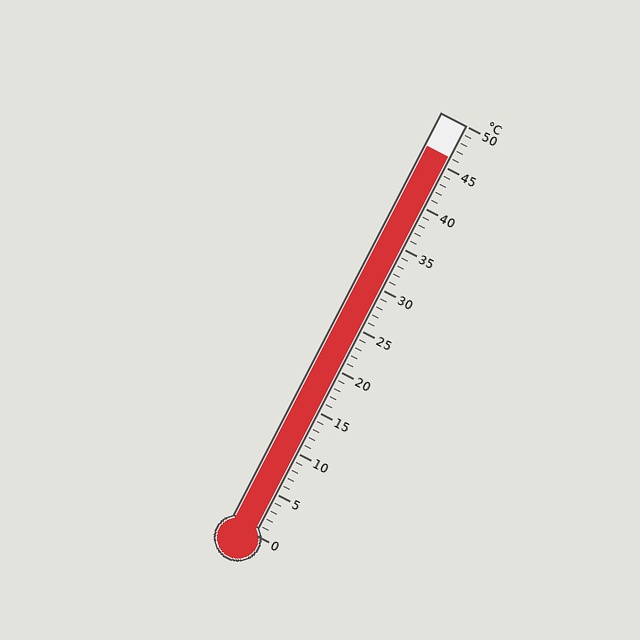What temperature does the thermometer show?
The thermometer shows approximately 46°C.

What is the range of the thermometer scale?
The thermometer scale ranges from 0°C to 50°C.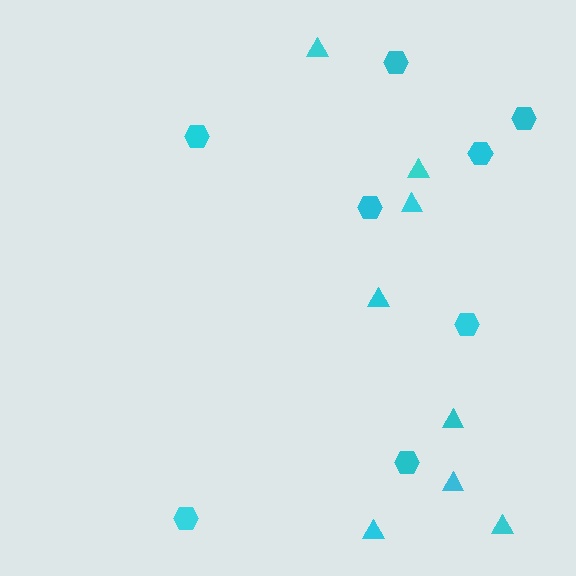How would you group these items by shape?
There are 2 groups: one group of hexagons (8) and one group of triangles (8).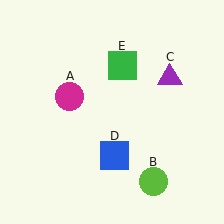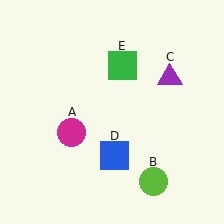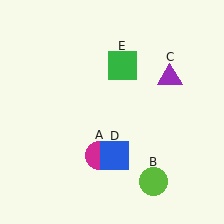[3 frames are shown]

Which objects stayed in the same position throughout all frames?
Lime circle (object B) and purple triangle (object C) and blue square (object D) and green square (object E) remained stationary.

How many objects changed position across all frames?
1 object changed position: magenta circle (object A).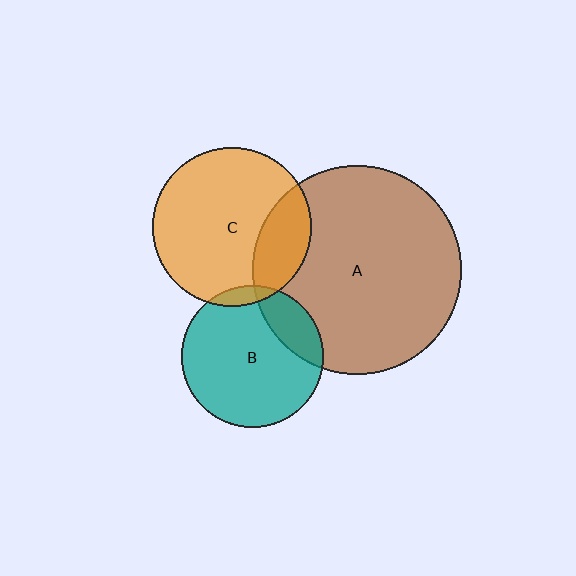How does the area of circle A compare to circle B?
Approximately 2.2 times.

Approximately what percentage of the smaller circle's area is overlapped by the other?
Approximately 5%.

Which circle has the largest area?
Circle A (brown).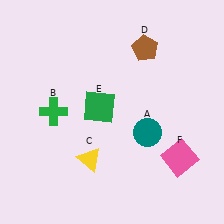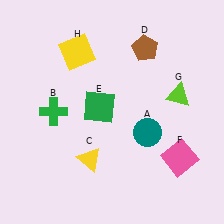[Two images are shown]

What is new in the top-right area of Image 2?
A lime triangle (G) was added in the top-right area of Image 2.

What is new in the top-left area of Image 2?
A yellow square (H) was added in the top-left area of Image 2.